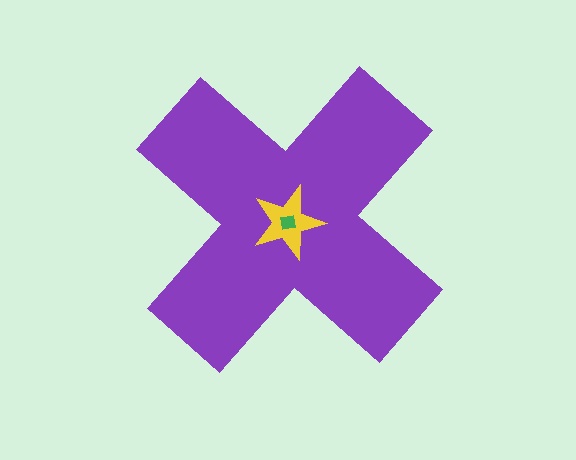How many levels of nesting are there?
3.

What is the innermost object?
The green square.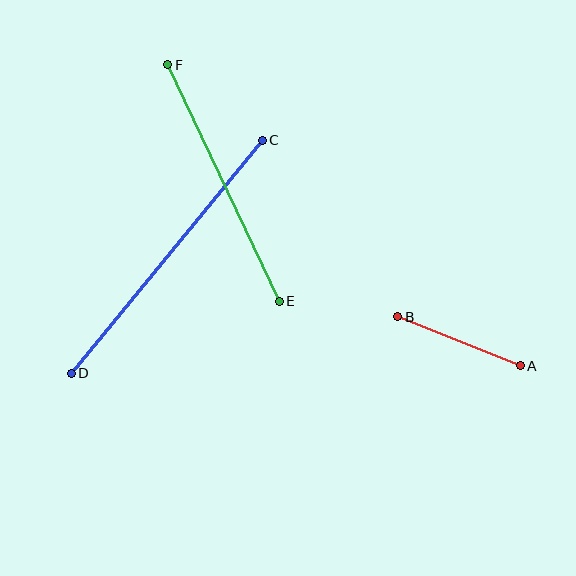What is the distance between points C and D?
The distance is approximately 301 pixels.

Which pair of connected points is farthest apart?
Points C and D are farthest apart.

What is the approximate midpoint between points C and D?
The midpoint is at approximately (167, 257) pixels.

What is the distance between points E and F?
The distance is approximately 261 pixels.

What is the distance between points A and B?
The distance is approximately 132 pixels.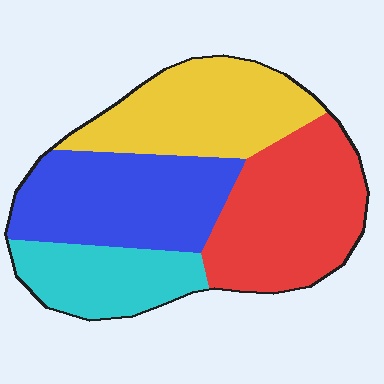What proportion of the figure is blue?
Blue covers 28% of the figure.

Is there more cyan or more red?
Red.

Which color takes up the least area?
Cyan, at roughly 15%.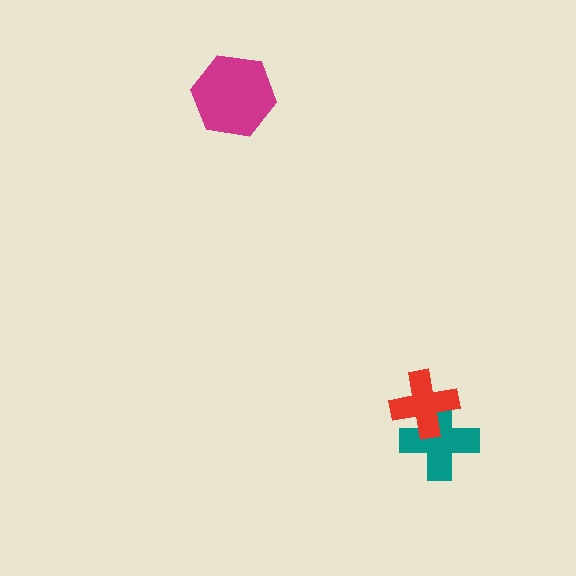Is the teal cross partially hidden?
Yes, it is partially covered by another shape.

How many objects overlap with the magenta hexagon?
0 objects overlap with the magenta hexagon.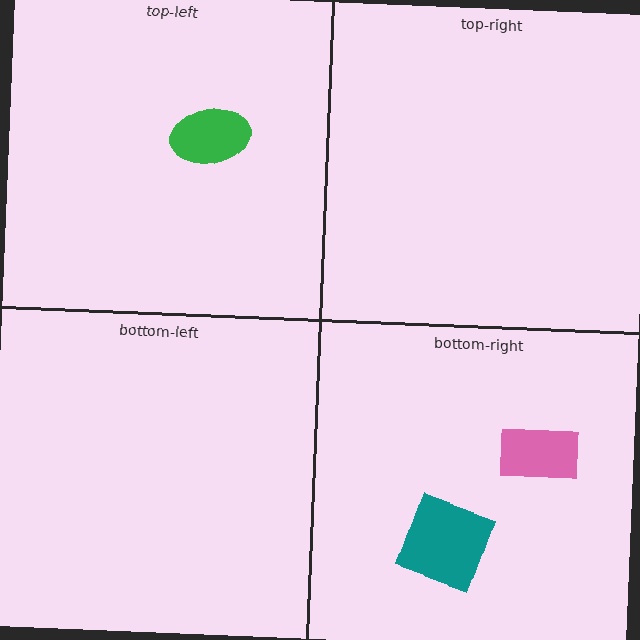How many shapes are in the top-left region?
1.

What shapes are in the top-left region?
The green ellipse.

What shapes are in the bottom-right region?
The teal square, the pink rectangle.